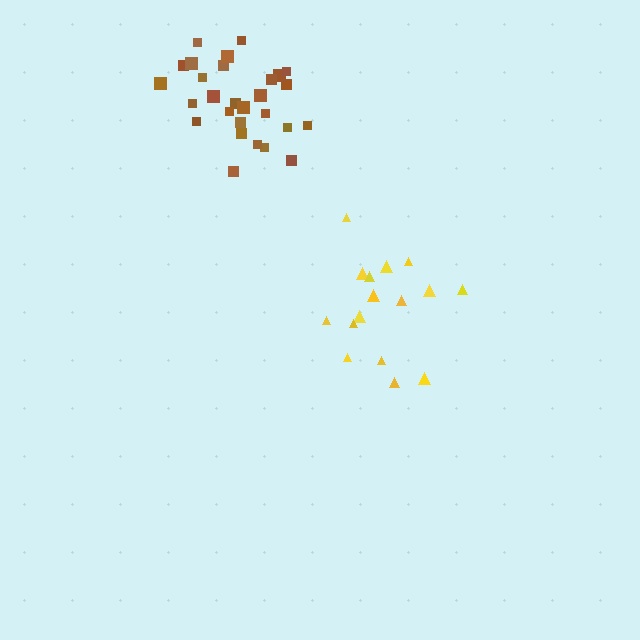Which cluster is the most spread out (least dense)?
Yellow.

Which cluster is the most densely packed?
Brown.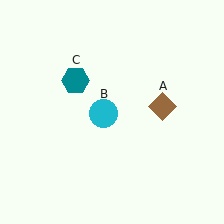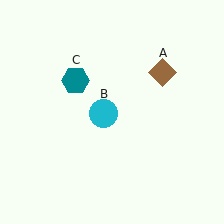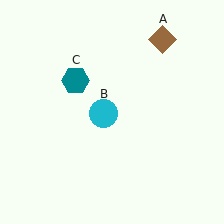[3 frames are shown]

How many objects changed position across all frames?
1 object changed position: brown diamond (object A).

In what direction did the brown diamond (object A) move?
The brown diamond (object A) moved up.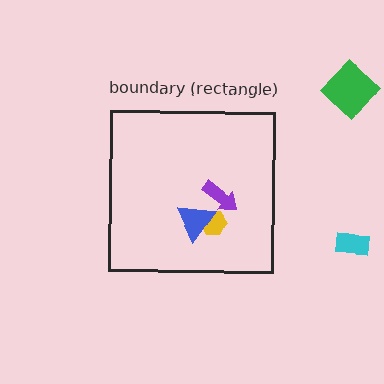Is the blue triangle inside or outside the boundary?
Inside.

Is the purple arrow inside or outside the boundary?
Inside.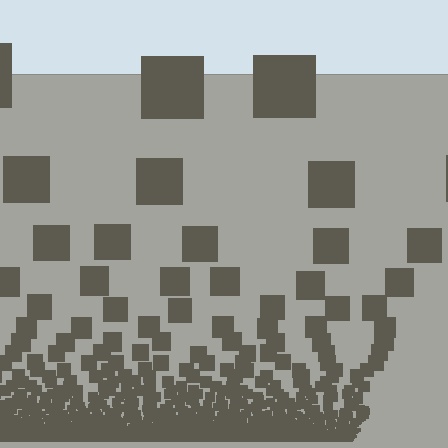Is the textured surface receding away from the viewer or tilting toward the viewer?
The surface appears to tilt toward the viewer. Texture elements get larger and sparser toward the top.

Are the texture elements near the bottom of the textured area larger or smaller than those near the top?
Smaller. The gradient is inverted — elements near the bottom are smaller and denser.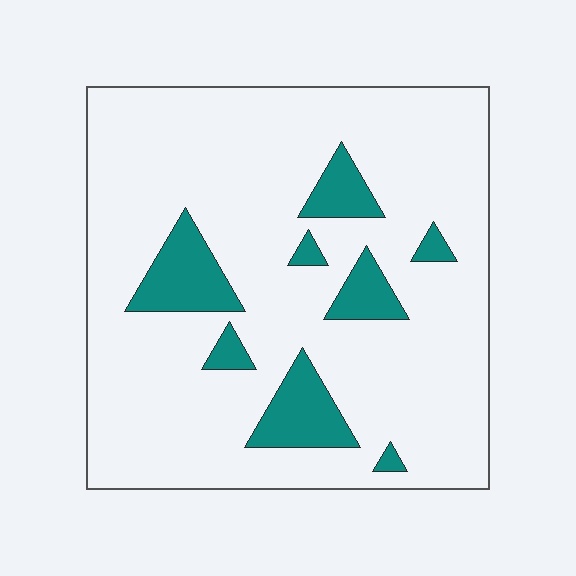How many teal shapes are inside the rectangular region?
8.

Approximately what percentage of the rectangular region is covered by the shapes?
Approximately 15%.